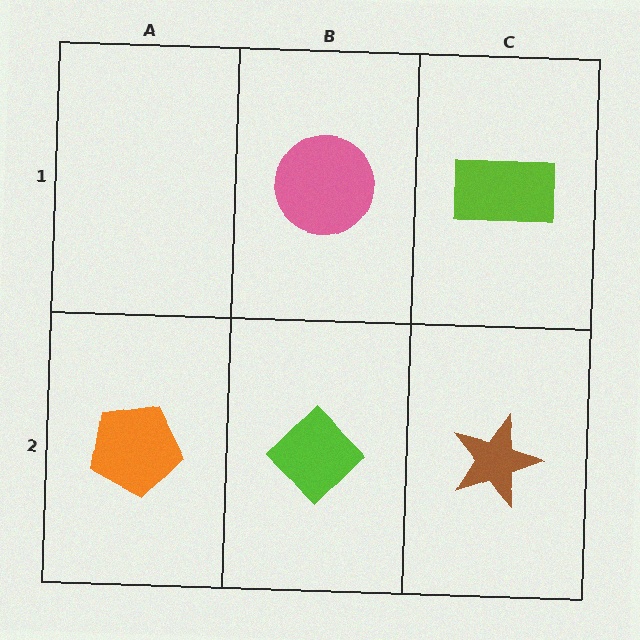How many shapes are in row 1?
2 shapes.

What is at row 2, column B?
A lime diamond.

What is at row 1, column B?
A pink circle.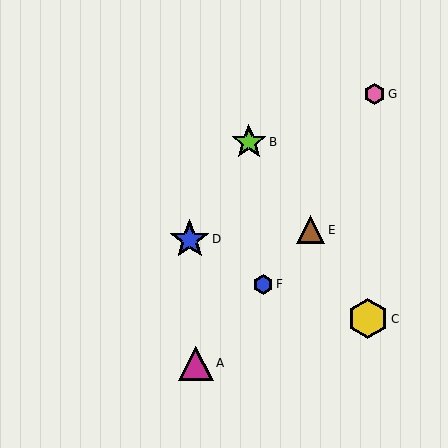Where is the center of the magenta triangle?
The center of the magenta triangle is at (196, 363).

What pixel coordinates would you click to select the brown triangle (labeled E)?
Click at (310, 230) to select the brown triangle E.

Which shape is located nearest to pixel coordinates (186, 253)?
The blue star (labeled D) at (190, 239) is nearest to that location.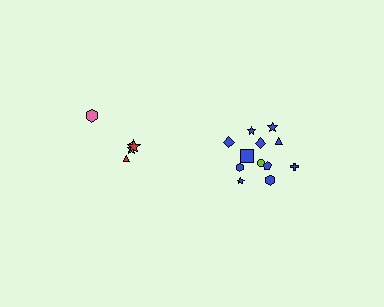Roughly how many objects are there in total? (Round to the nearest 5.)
Roughly 15 objects in total.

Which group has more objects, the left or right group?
The right group.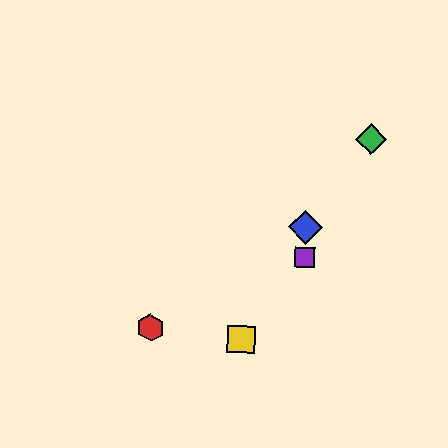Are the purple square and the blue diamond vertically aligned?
Yes, both are at x≈305.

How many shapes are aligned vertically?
2 shapes (the blue diamond, the purple square) are aligned vertically.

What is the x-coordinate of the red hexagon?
The red hexagon is at x≈150.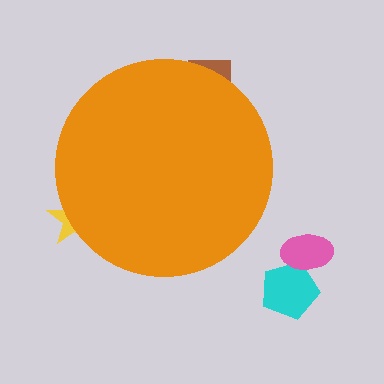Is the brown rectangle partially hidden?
Yes, the brown rectangle is partially hidden behind the orange circle.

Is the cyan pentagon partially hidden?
No, the cyan pentagon is fully visible.